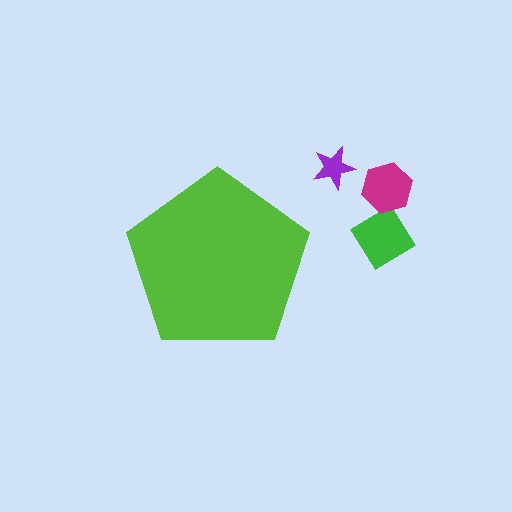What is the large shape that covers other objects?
A lime pentagon.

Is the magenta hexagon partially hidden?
No, the magenta hexagon is fully visible.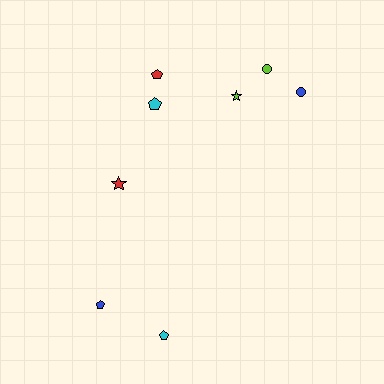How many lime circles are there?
There is 1 lime circle.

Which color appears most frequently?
Lime, with 2 objects.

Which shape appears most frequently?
Pentagon, with 4 objects.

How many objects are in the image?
There are 8 objects.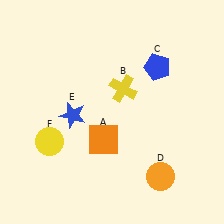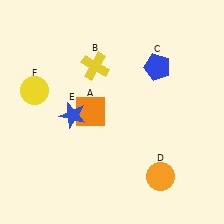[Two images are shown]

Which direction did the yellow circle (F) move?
The yellow circle (F) moved up.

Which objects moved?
The objects that moved are: the orange square (A), the yellow cross (B), the yellow circle (F).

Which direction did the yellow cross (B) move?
The yellow cross (B) moved left.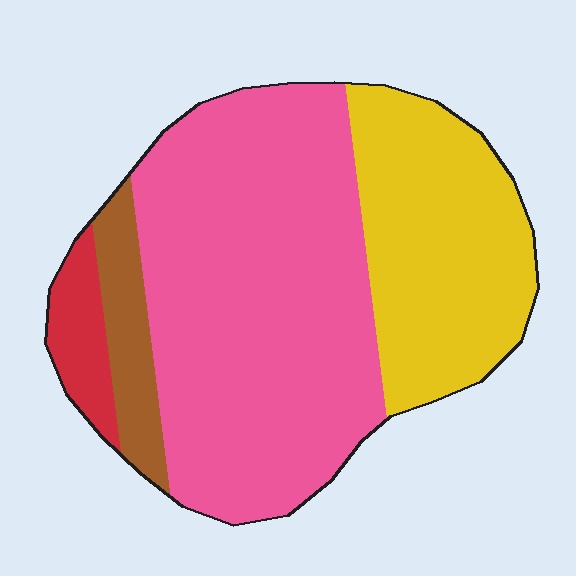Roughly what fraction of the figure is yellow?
Yellow covers 29% of the figure.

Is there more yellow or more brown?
Yellow.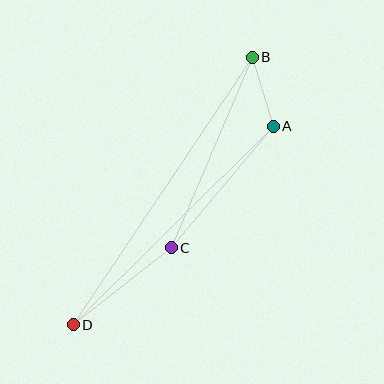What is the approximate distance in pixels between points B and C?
The distance between B and C is approximately 207 pixels.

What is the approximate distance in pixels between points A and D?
The distance between A and D is approximately 282 pixels.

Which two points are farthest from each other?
Points B and D are farthest from each other.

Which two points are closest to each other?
Points A and B are closest to each other.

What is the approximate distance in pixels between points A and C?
The distance between A and C is approximately 159 pixels.